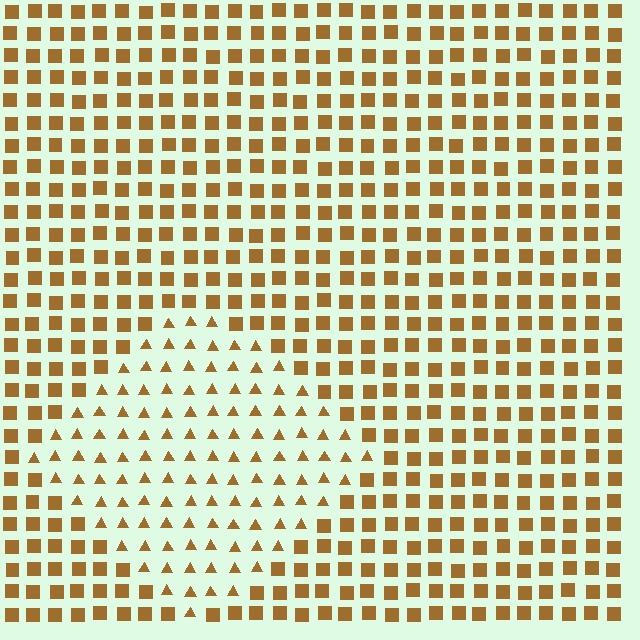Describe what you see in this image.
The image is filled with small brown elements arranged in a uniform grid. A diamond-shaped region contains triangles, while the surrounding area contains squares. The boundary is defined purely by the change in element shape.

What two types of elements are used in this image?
The image uses triangles inside the diamond region and squares outside it.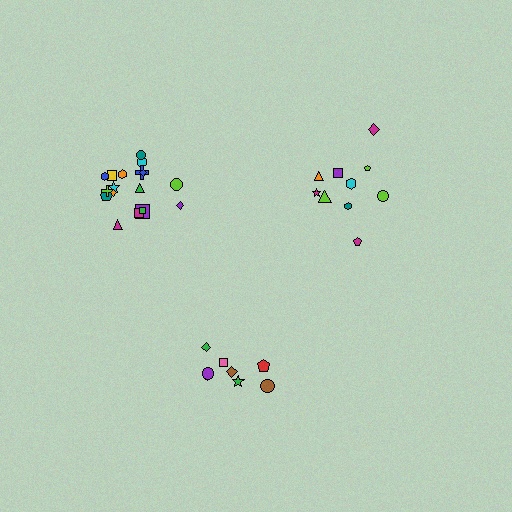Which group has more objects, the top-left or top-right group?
The top-left group.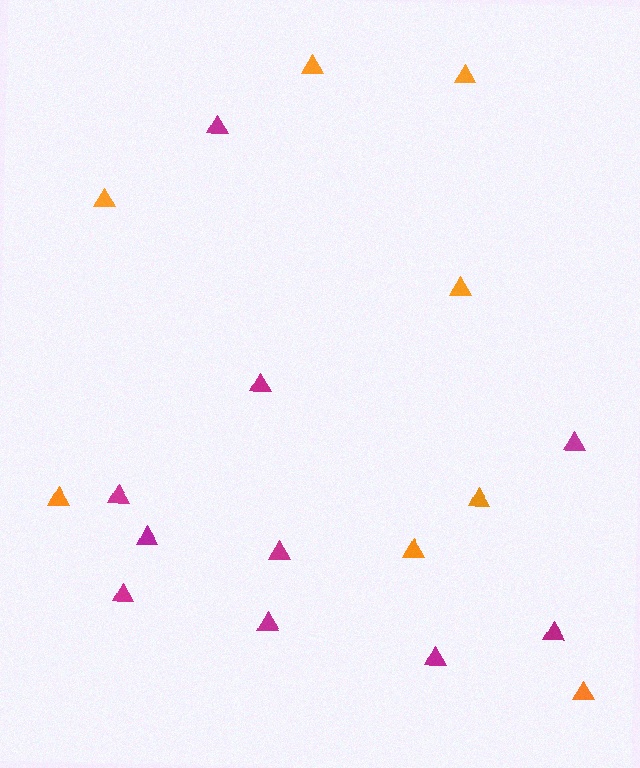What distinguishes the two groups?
There are 2 groups: one group of magenta triangles (10) and one group of orange triangles (8).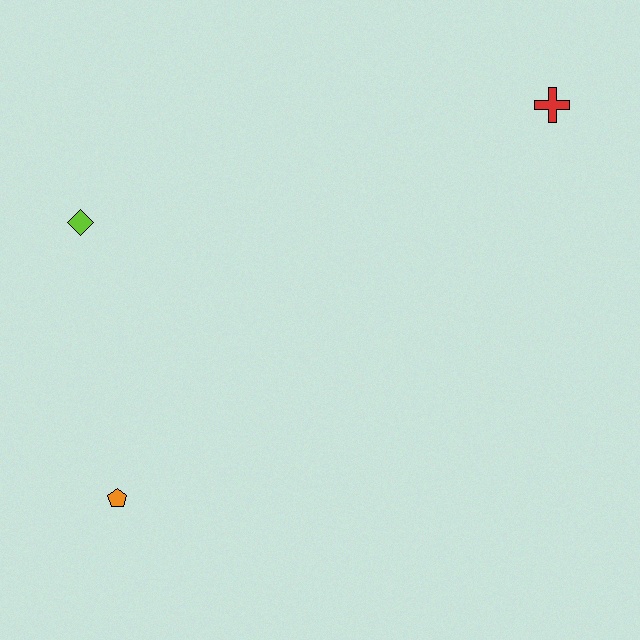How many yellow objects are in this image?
There are no yellow objects.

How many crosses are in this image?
There is 1 cross.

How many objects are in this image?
There are 3 objects.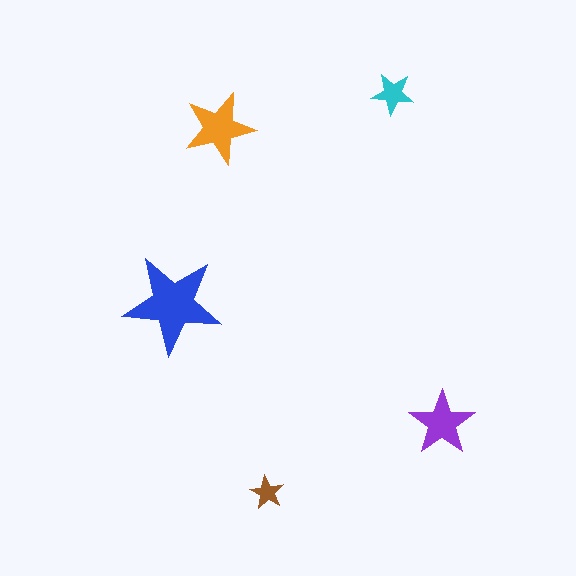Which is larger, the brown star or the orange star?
The orange one.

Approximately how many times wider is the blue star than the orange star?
About 1.5 times wider.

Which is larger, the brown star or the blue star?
The blue one.